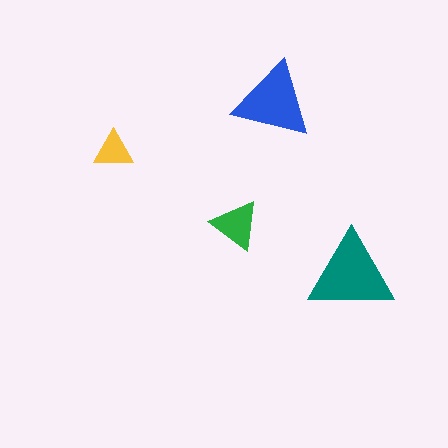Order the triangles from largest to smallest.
the teal one, the blue one, the green one, the yellow one.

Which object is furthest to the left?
The yellow triangle is leftmost.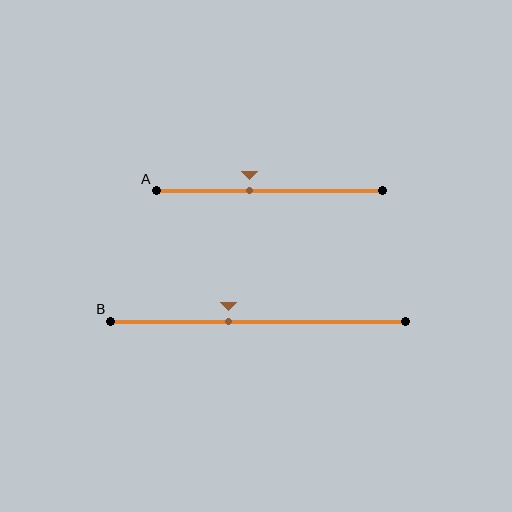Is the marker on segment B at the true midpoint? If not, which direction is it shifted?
No, the marker on segment B is shifted to the left by about 10% of the segment length.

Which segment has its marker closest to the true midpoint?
Segment A has its marker closest to the true midpoint.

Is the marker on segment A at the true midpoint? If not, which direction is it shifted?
No, the marker on segment A is shifted to the left by about 9% of the segment length.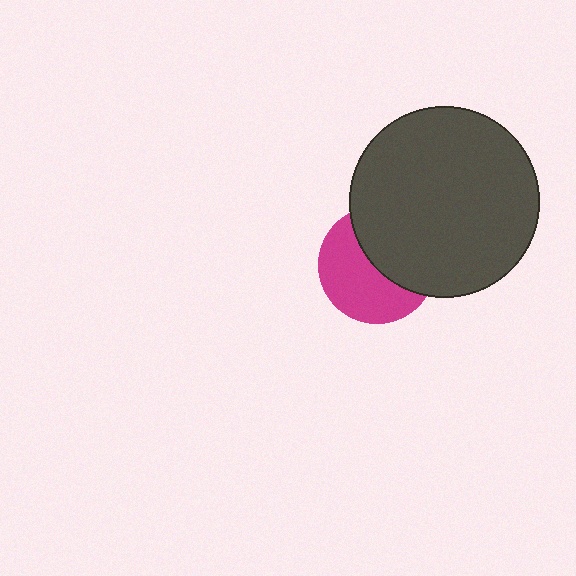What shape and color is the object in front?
The object in front is a dark gray circle.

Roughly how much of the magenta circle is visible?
About half of it is visible (roughly 53%).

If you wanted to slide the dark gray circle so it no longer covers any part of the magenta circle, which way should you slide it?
Slide it toward the upper-right — that is the most direct way to separate the two shapes.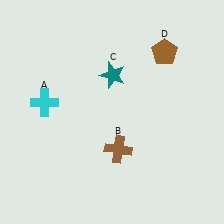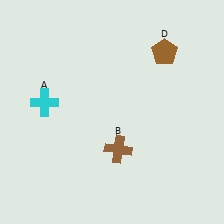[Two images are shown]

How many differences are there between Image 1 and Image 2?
There is 1 difference between the two images.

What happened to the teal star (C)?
The teal star (C) was removed in Image 2. It was in the top-right area of Image 1.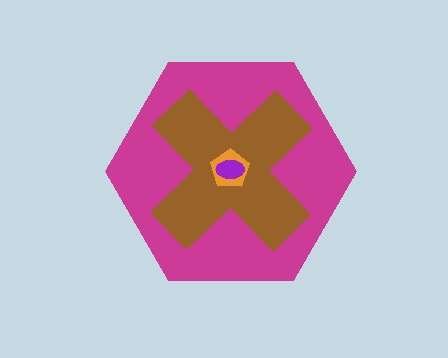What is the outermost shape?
The magenta hexagon.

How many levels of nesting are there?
4.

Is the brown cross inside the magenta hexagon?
Yes.